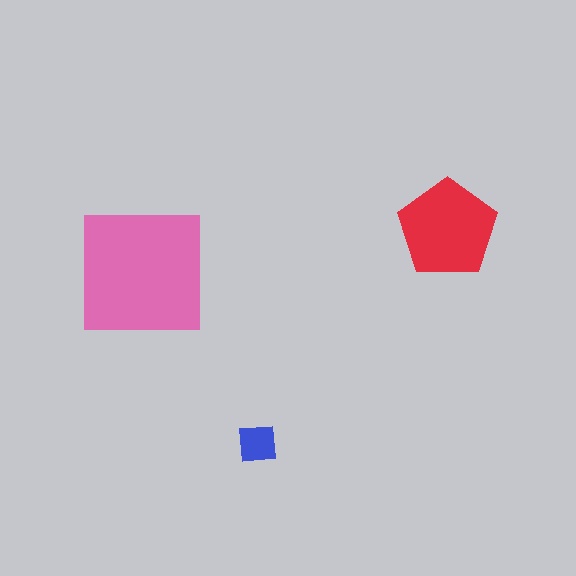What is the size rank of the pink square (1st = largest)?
1st.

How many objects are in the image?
There are 3 objects in the image.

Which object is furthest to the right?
The red pentagon is rightmost.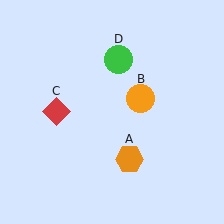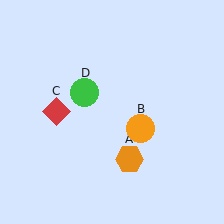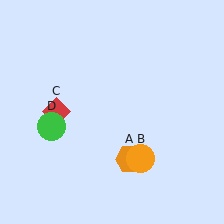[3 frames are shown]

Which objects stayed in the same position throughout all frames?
Orange hexagon (object A) and red diamond (object C) remained stationary.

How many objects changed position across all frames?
2 objects changed position: orange circle (object B), green circle (object D).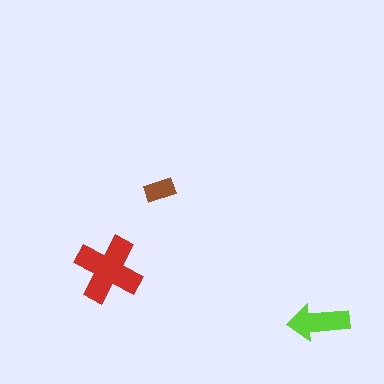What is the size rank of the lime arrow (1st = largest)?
2nd.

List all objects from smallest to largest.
The brown rectangle, the lime arrow, the red cross.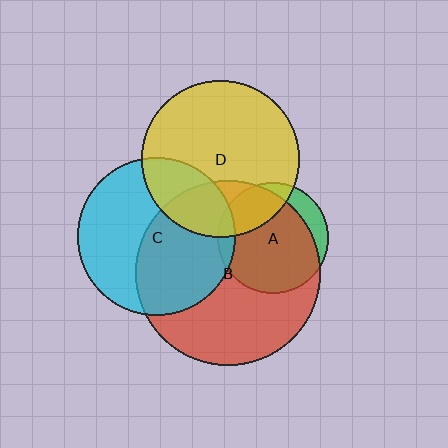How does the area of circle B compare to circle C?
Approximately 1.4 times.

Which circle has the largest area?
Circle B (red).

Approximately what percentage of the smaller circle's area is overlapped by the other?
Approximately 10%.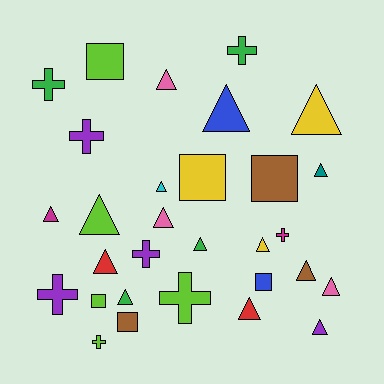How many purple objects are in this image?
There are 4 purple objects.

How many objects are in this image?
There are 30 objects.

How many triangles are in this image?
There are 16 triangles.